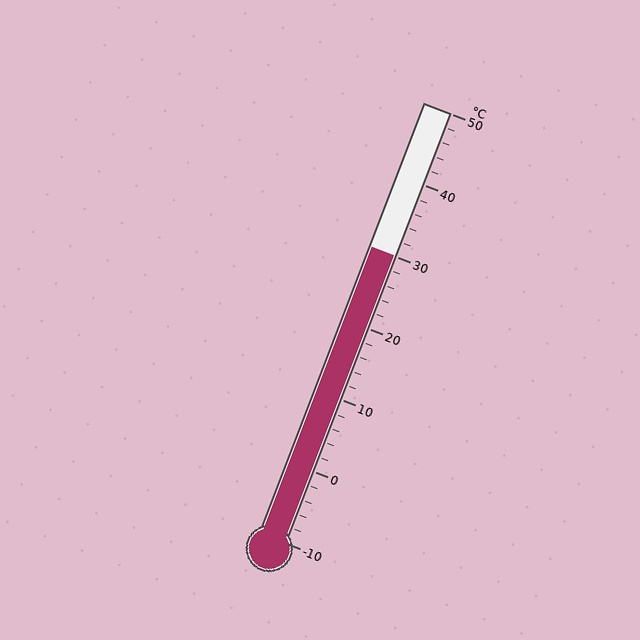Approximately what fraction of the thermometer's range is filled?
The thermometer is filled to approximately 65% of its range.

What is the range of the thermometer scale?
The thermometer scale ranges from -10°C to 50°C.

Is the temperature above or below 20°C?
The temperature is above 20°C.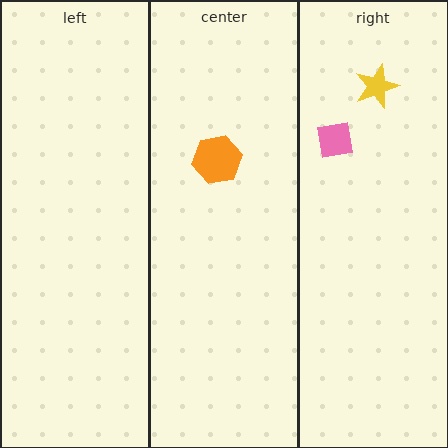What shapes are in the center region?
The orange hexagon.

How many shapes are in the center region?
1.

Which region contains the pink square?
The right region.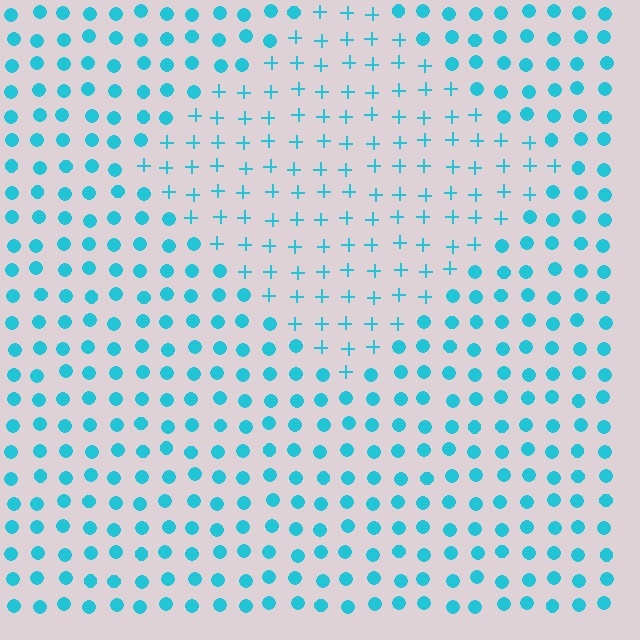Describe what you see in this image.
The image is filled with small cyan elements arranged in a uniform grid. A diamond-shaped region contains plus signs, while the surrounding area contains circles. The boundary is defined purely by the change in element shape.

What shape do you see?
I see a diamond.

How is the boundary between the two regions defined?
The boundary is defined by a change in element shape: plus signs inside vs. circles outside. All elements share the same color and spacing.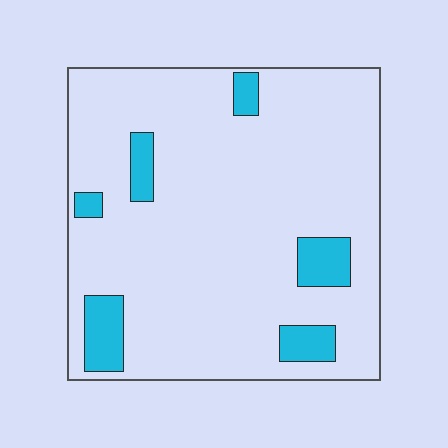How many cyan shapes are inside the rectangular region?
6.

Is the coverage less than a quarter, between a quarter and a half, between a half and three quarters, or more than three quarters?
Less than a quarter.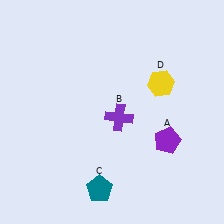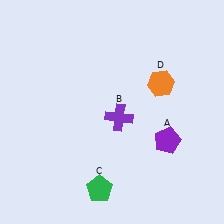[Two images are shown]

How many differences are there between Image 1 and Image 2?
There are 2 differences between the two images.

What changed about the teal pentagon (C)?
In Image 1, C is teal. In Image 2, it changed to green.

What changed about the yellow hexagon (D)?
In Image 1, D is yellow. In Image 2, it changed to orange.